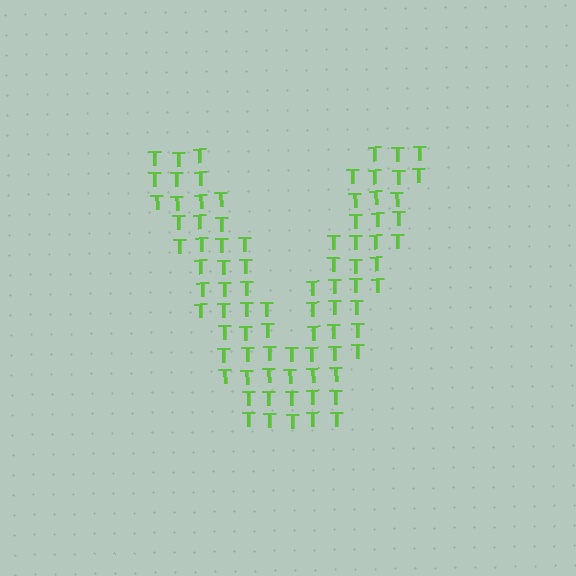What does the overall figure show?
The overall figure shows the letter V.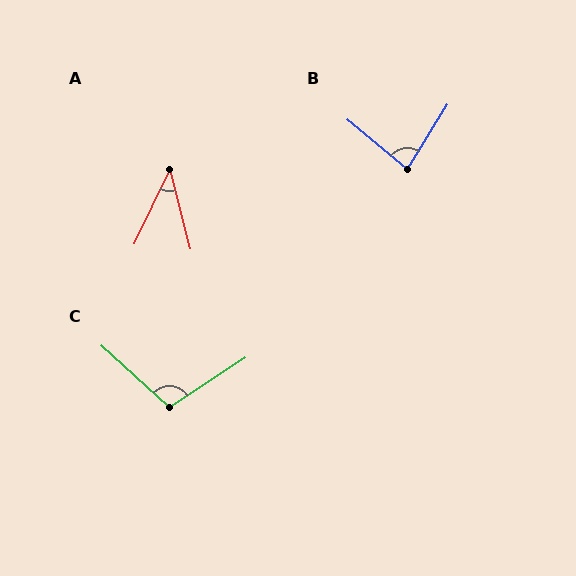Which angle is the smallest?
A, at approximately 39 degrees.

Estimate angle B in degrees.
Approximately 82 degrees.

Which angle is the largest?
C, at approximately 104 degrees.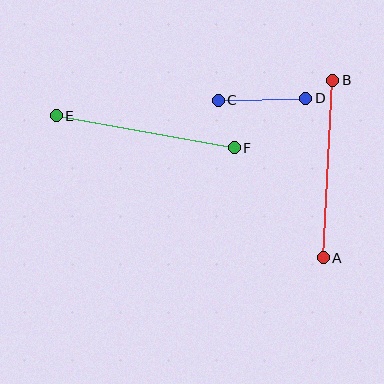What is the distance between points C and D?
The distance is approximately 88 pixels.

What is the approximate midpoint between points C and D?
The midpoint is at approximately (262, 99) pixels.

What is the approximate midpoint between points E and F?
The midpoint is at approximately (145, 132) pixels.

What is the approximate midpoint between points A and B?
The midpoint is at approximately (328, 169) pixels.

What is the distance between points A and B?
The distance is approximately 178 pixels.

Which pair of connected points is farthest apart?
Points E and F are farthest apart.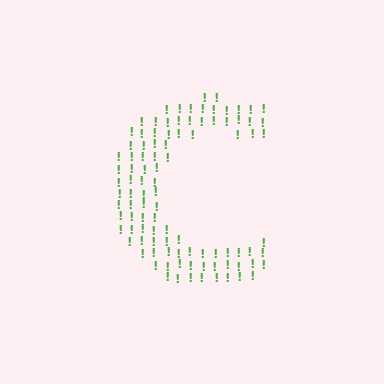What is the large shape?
The large shape is the letter C.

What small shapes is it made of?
It is made of small exclamation marks.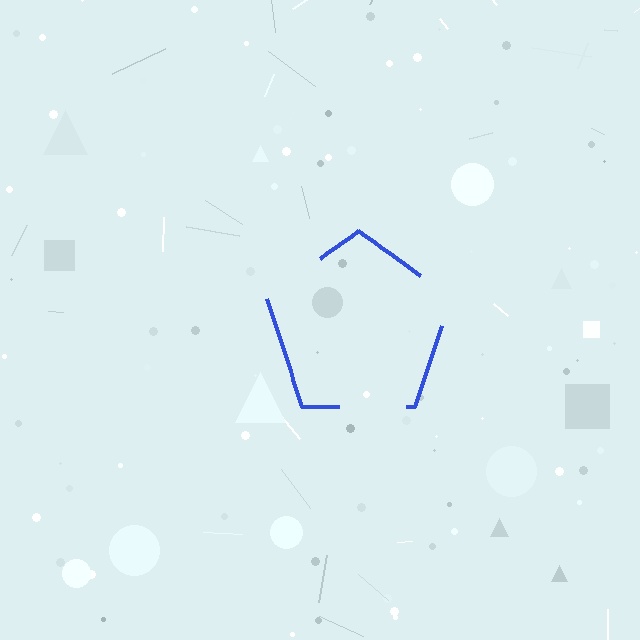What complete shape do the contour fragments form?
The contour fragments form a pentagon.